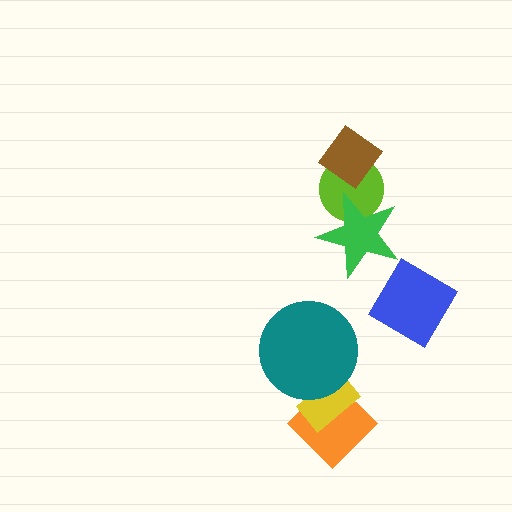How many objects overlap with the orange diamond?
2 objects overlap with the orange diamond.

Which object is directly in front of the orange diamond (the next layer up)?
The yellow rectangle is directly in front of the orange diamond.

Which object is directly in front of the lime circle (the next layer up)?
The brown diamond is directly in front of the lime circle.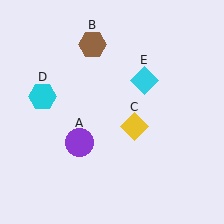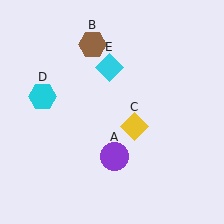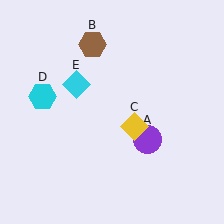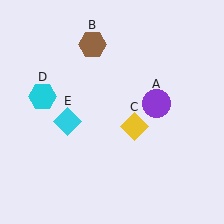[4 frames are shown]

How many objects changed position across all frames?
2 objects changed position: purple circle (object A), cyan diamond (object E).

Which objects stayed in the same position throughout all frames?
Brown hexagon (object B) and yellow diamond (object C) and cyan hexagon (object D) remained stationary.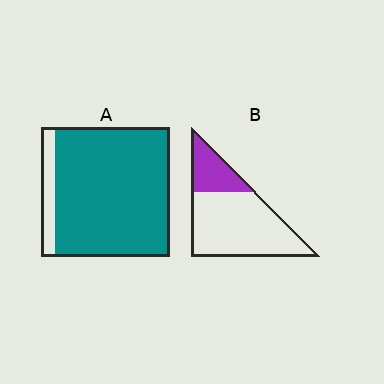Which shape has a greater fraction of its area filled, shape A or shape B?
Shape A.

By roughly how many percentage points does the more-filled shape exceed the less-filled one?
By roughly 65 percentage points (A over B).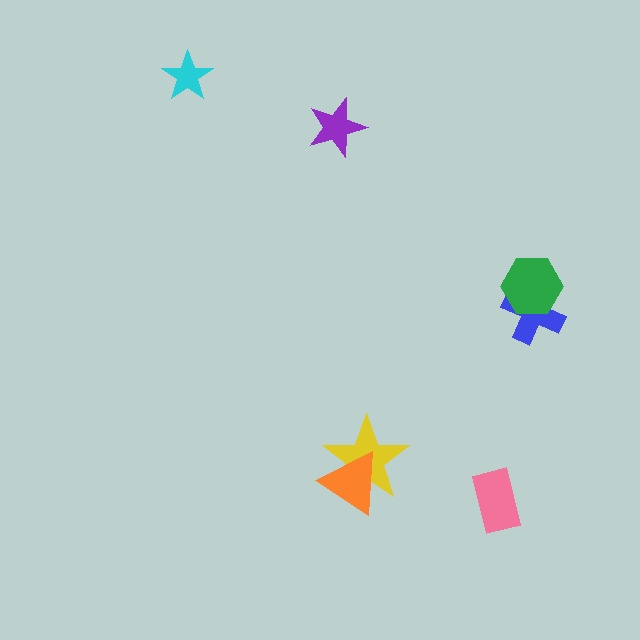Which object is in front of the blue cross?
The green hexagon is in front of the blue cross.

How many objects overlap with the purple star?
0 objects overlap with the purple star.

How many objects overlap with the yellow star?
1 object overlaps with the yellow star.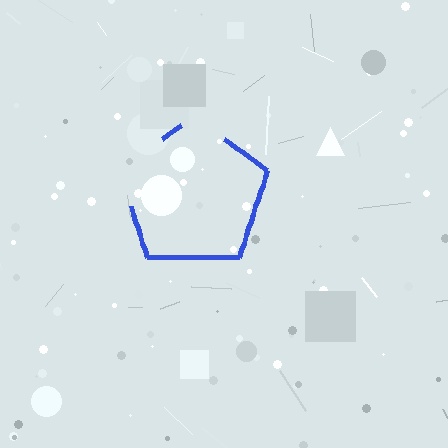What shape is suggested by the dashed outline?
The dashed outline suggests a pentagon.